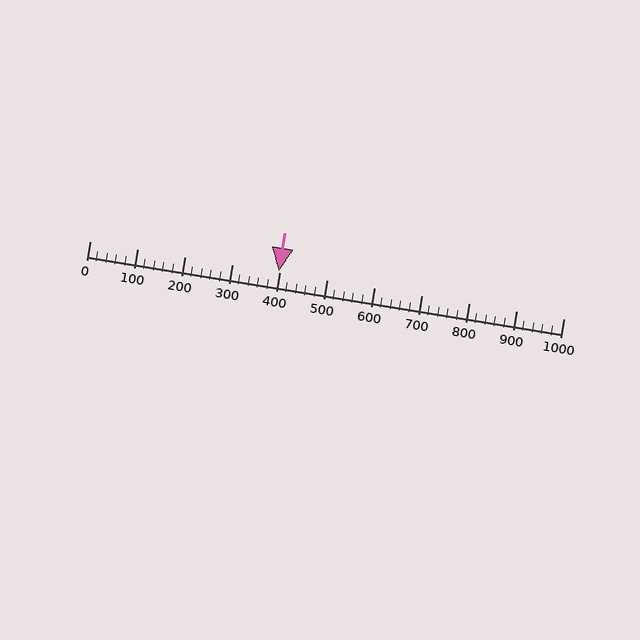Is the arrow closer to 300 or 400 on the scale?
The arrow is closer to 400.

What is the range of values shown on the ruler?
The ruler shows values from 0 to 1000.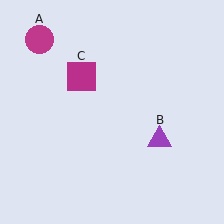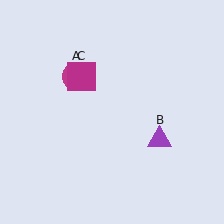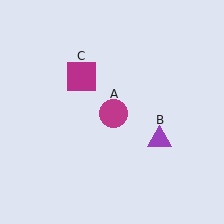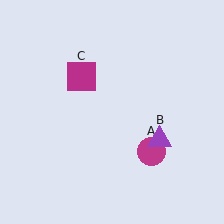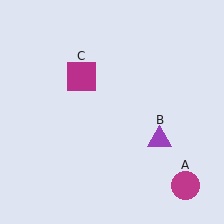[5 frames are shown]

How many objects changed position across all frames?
1 object changed position: magenta circle (object A).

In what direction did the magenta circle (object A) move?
The magenta circle (object A) moved down and to the right.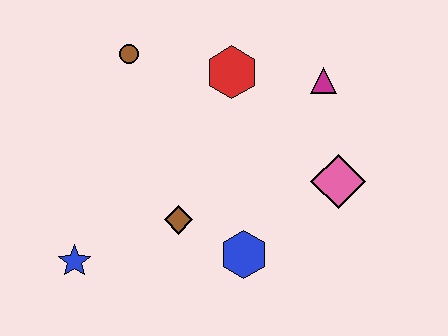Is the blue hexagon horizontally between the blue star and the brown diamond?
No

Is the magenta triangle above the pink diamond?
Yes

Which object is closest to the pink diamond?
The magenta triangle is closest to the pink diamond.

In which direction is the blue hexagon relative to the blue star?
The blue hexagon is to the right of the blue star.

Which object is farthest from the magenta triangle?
The blue star is farthest from the magenta triangle.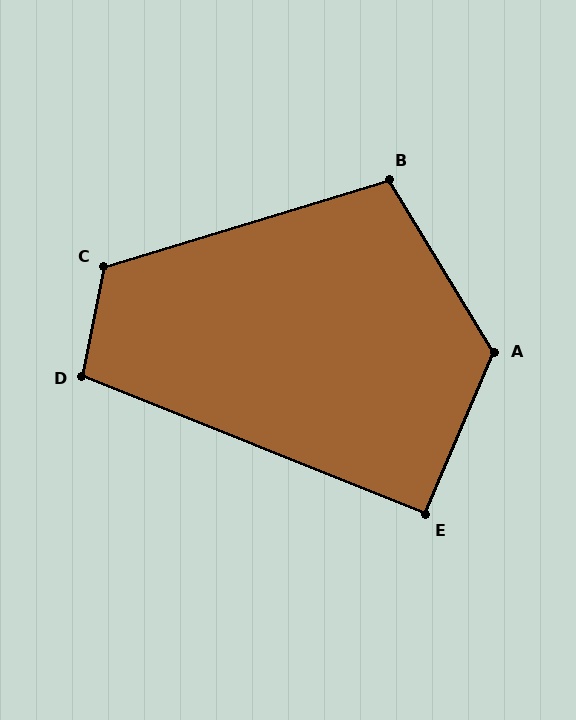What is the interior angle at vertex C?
Approximately 118 degrees (obtuse).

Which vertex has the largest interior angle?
A, at approximately 126 degrees.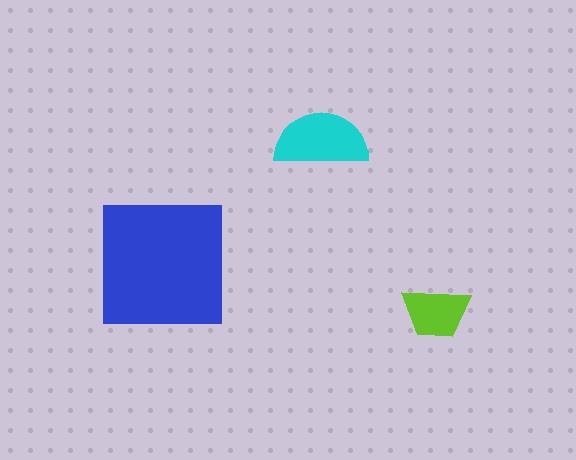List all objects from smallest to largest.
The lime trapezoid, the cyan semicircle, the blue square.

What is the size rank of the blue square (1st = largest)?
1st.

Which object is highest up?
The cyan semicircle is topmost.